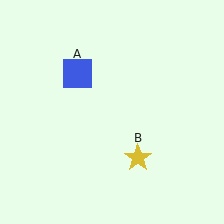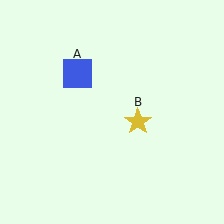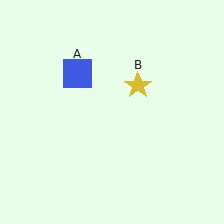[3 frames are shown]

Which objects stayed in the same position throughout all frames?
Blue square (object A) remained stationary.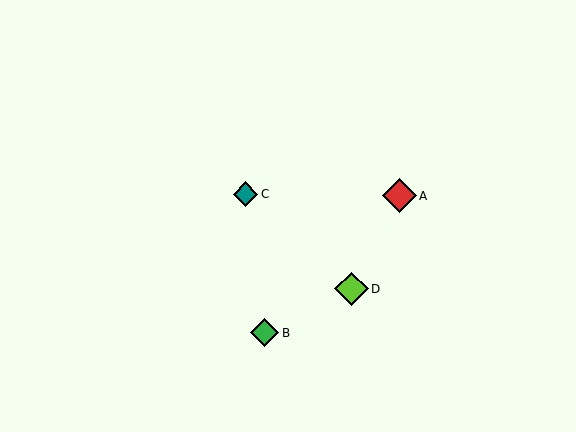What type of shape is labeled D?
Shape D is a lime diamond.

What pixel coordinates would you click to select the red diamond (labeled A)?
Click at (399, 196) to select the red diamond A.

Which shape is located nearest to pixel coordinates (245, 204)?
The teal diamond (labeled C) at (246, 194) is nearest to that location.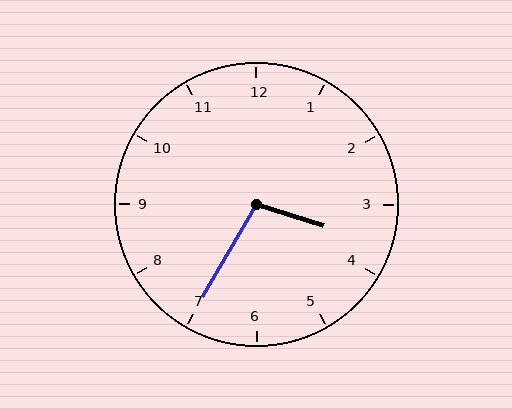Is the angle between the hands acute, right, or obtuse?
It is obtuse.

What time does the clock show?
3:35.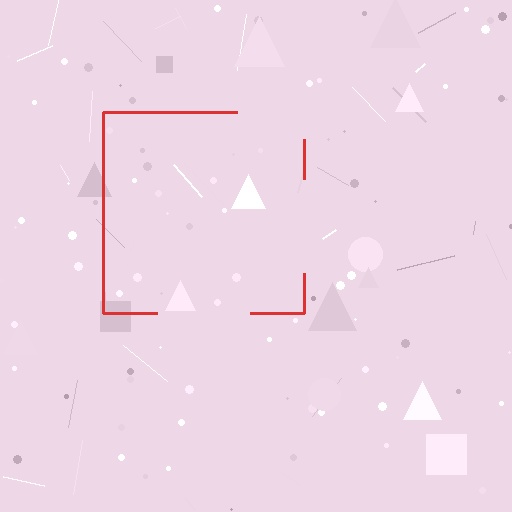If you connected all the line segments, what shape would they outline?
They would outline a square.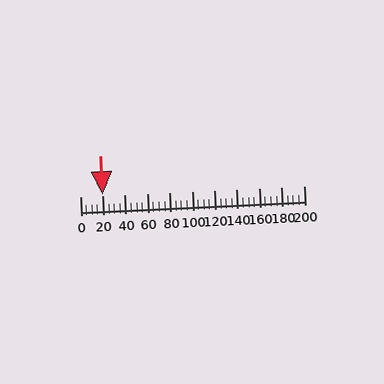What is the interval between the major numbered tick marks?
The major tick marks are spaced 20 units apart.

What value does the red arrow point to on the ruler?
The red arrow points to approximately 20.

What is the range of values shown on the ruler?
The ruler shows values from 0 to 200.